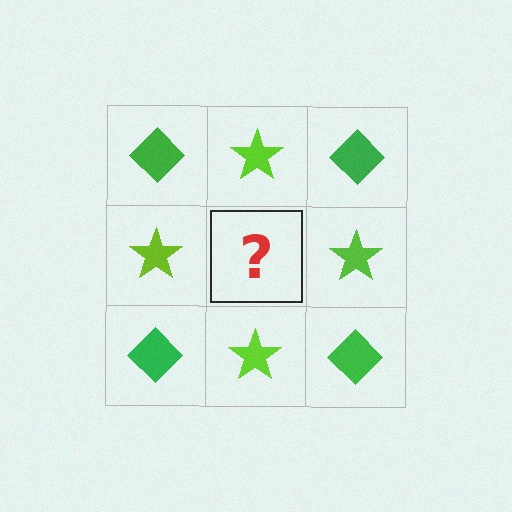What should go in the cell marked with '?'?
The missing cell should contain a green diamond.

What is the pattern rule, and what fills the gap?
The rule is that it alternates green diamond and lime star in a checkerboard pattern. The gap should be filled with a green diamond.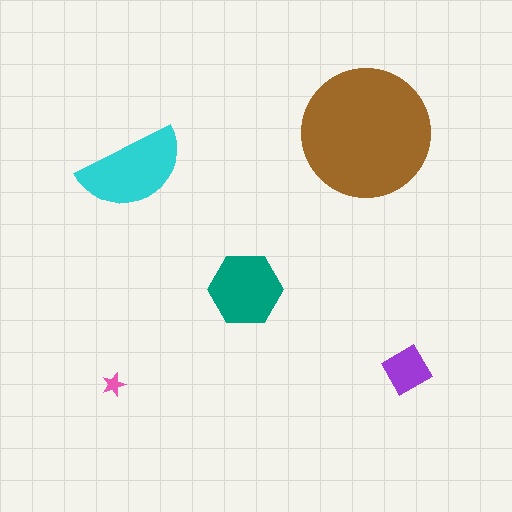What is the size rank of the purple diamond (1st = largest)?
4th.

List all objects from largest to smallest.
The brown circle, the cyan semicircle, the teal hexagon, the purple diamond, the pink star.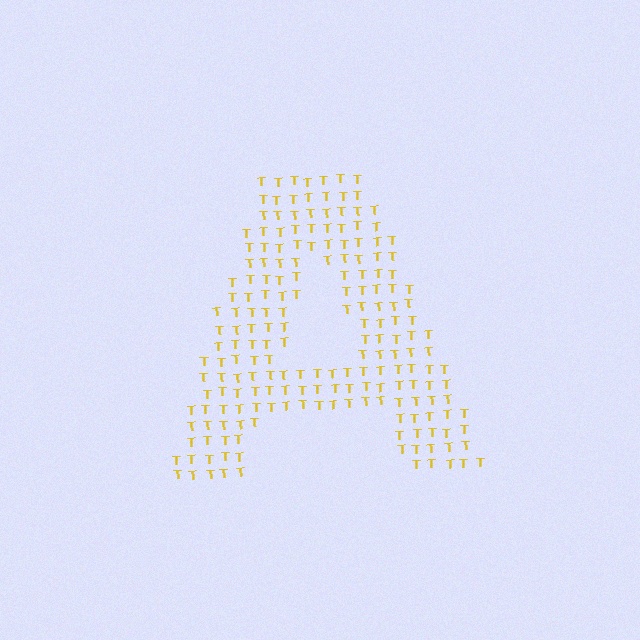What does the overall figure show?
The overall figure shows the letter A.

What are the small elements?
The small elements are letter T's.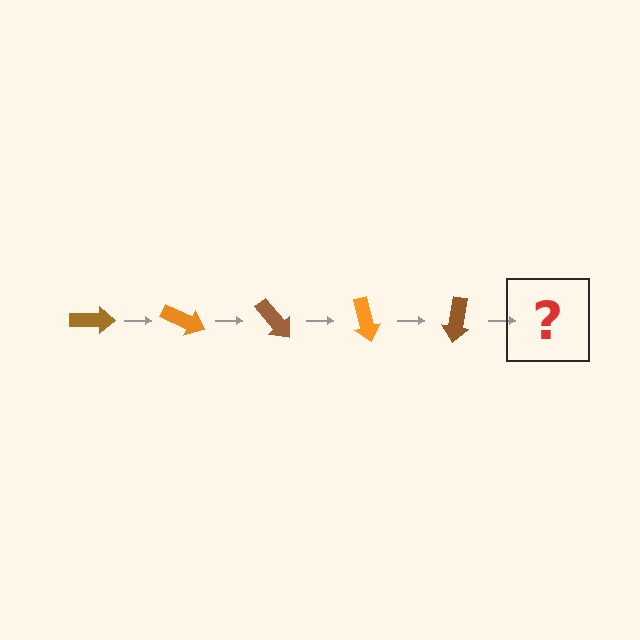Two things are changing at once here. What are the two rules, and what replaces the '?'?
The two rules are that it rotates 25 degrees each step and the color cycles through brown and orange. The '?' should be an orange arrow, rotated 125 degrees from the start.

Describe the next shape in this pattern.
It should be an orange arrow, rotated 125 degrees from the start.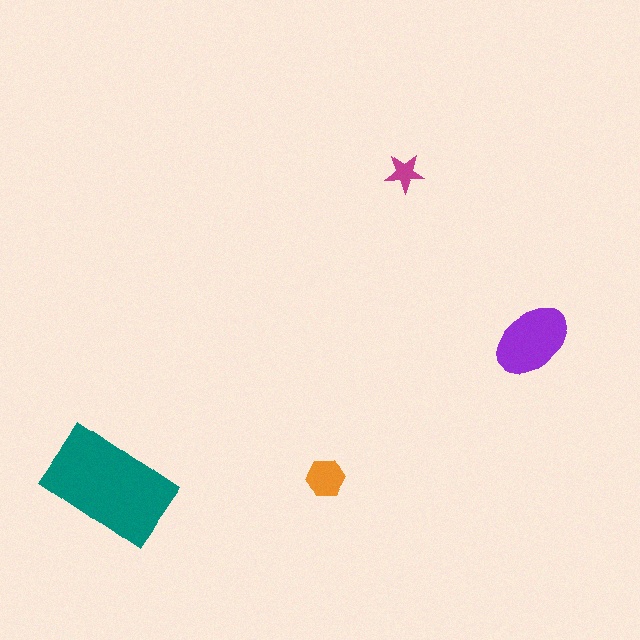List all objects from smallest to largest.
The magenta star, the orange hexagon, the purple ellipse, the teal rectangle.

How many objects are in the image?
There are 4 objects in the image.